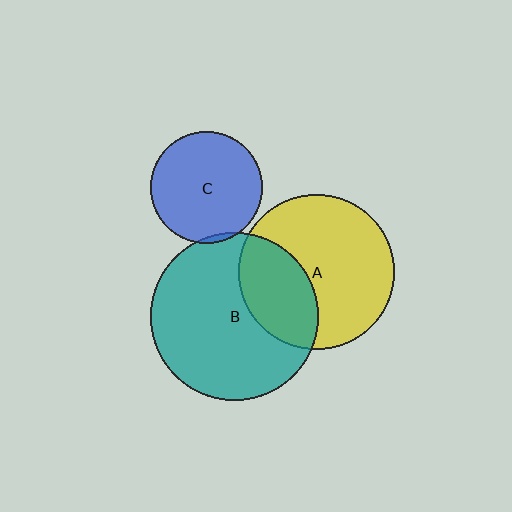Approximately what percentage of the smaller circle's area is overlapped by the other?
Approximately 35%.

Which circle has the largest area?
Circle B (teal).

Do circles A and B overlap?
Yes.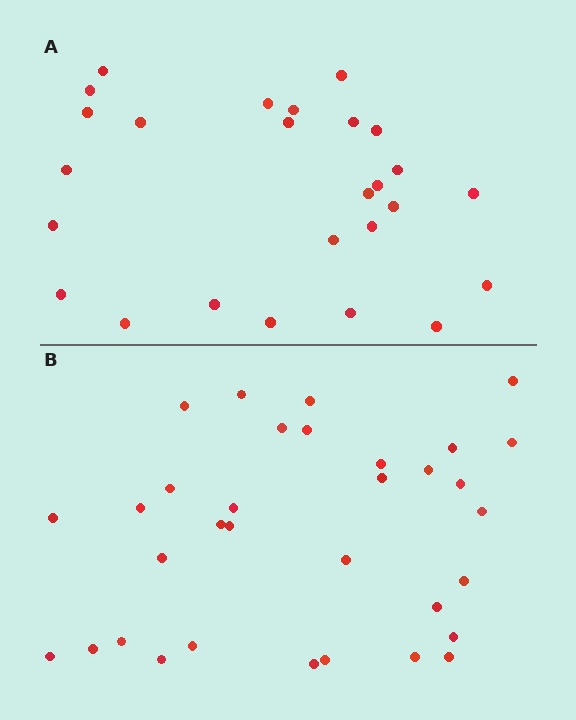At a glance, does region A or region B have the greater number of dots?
Region B (the bottom region) has more dots.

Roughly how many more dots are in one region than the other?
Region B has roughly 8 or so more dots than region A.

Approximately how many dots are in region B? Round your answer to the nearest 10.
About 30 dots. (The exact count is 33, which rounds to 30.)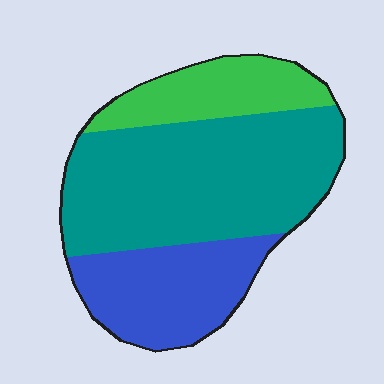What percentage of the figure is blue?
Blue takes up about one quarter (1/4) of the figure.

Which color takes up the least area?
Green, at roughly 20%.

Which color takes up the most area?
Teal, at roughly 55%.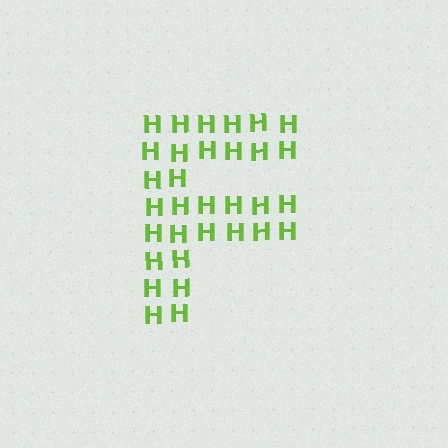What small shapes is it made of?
It is made of small letter H's.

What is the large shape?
The large shape is the letter F.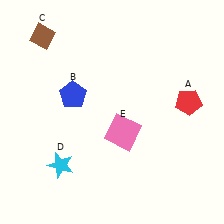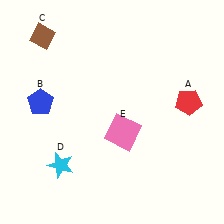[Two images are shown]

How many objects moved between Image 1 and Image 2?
1 object moved between the two images.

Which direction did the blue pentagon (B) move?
The blue pentagon (B) moved left.